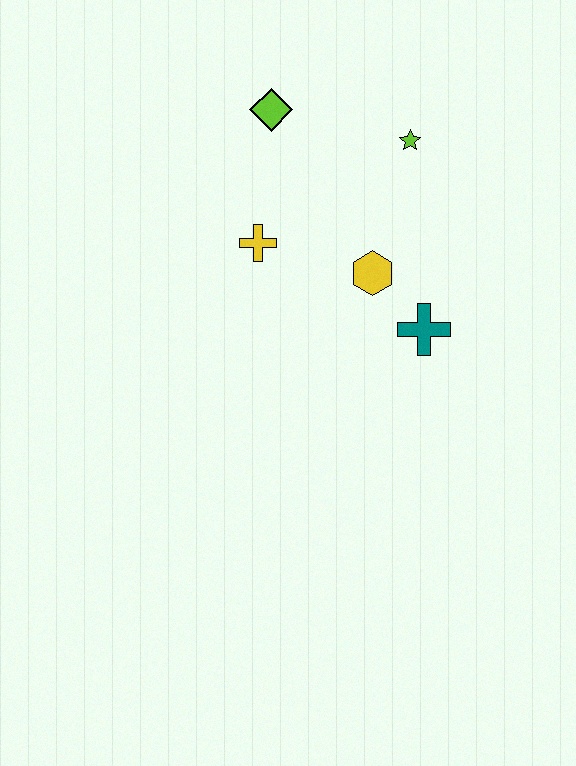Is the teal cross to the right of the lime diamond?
Yes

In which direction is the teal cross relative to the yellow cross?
The teal cross is to the right of the yellow cross.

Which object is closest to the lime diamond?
The yellow cross is closest to the lime diamond.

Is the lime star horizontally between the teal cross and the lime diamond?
Yes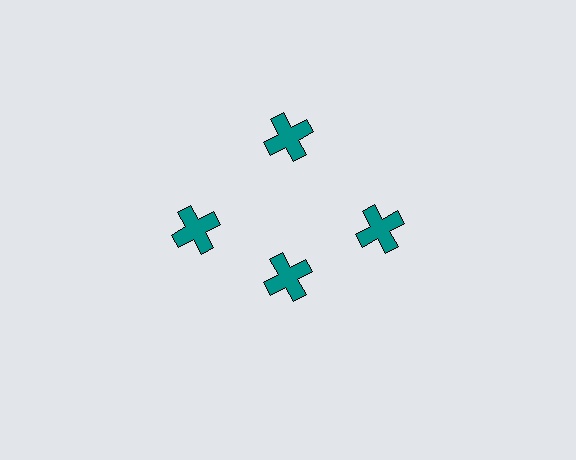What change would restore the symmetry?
The symmetry would be restored by moving it outward, back onto the ring so that all 4 crosses sit at equal angles and equal distance from the center.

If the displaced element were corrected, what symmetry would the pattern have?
It would have 4-fold rotational symmetry — the pattern would map onto itself every 90 degrees.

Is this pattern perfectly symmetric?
No. The 4 teal crosses are arranged in a ring, but one element near the 6 o'clock position is pulled inward toward the center, breaking the 4-fold rotational symmetry.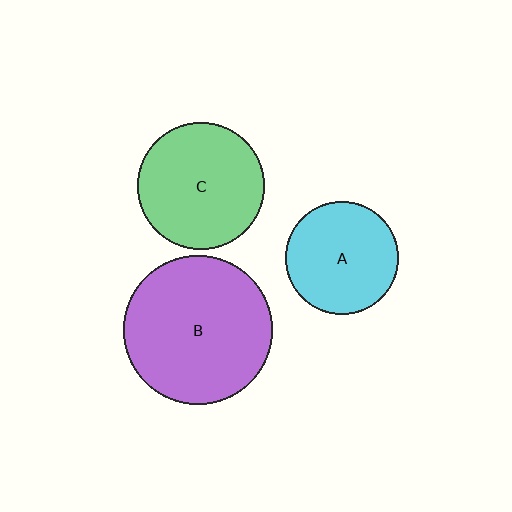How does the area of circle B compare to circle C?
Approximately 1.4 times.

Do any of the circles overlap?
No, none of the circles overlap.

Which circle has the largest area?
Circle B (purple).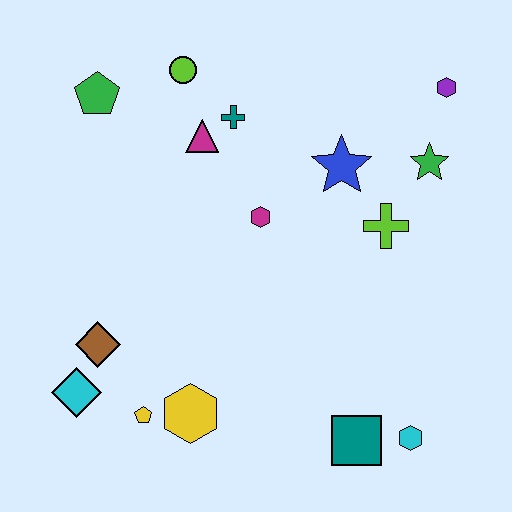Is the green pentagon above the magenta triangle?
Yes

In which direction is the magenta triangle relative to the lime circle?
The magenta triangle is below the lime circle.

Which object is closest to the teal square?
The cyan hexagon is closest to the teal square.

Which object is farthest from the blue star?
The cyan diamond is farthest from the blue star.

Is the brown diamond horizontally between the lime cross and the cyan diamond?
Yes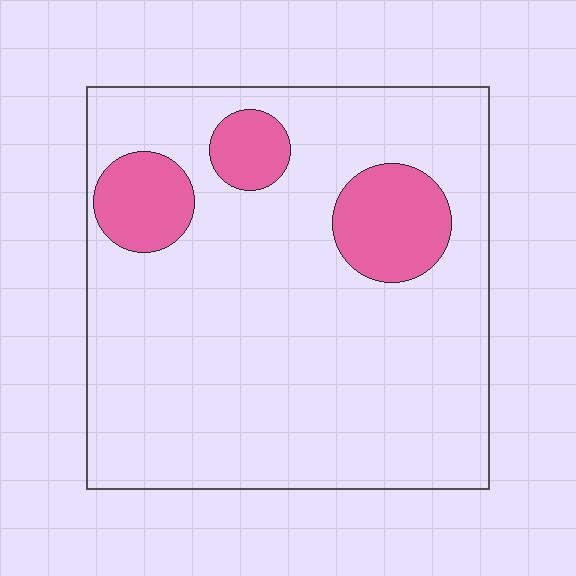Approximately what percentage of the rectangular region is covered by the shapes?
Approximately 15%.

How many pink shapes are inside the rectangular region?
3.